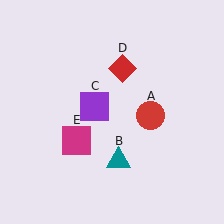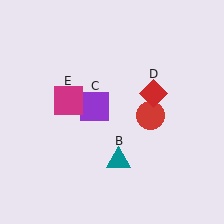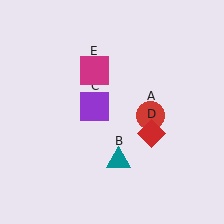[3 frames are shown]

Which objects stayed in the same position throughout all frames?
Red circle (object A) and teal triangle (object B) and purple square (object C) remained stationary.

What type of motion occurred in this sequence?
The red diamond (object D), magenta square (object E) rotated clockwise around the center of the scene.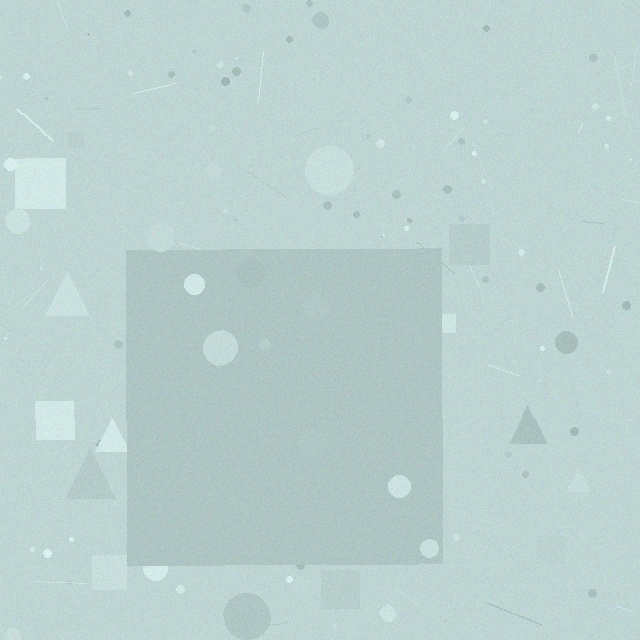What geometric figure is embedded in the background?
A square is embedded in the background.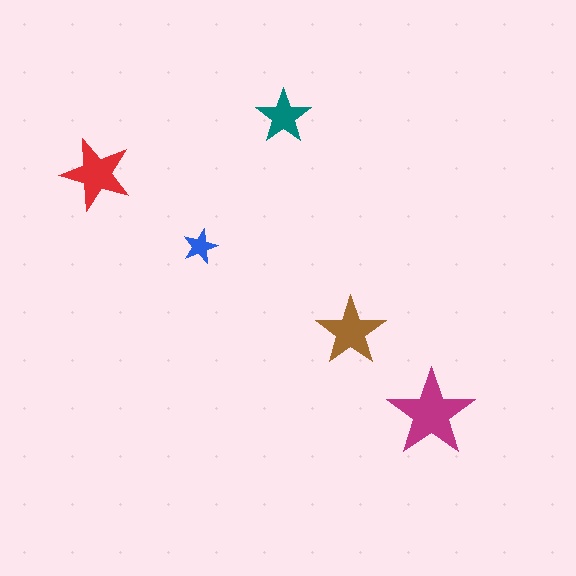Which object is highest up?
The teal star is topmost.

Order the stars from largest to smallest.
the magenta one, the red one, the brown one, the teal one, the blue one.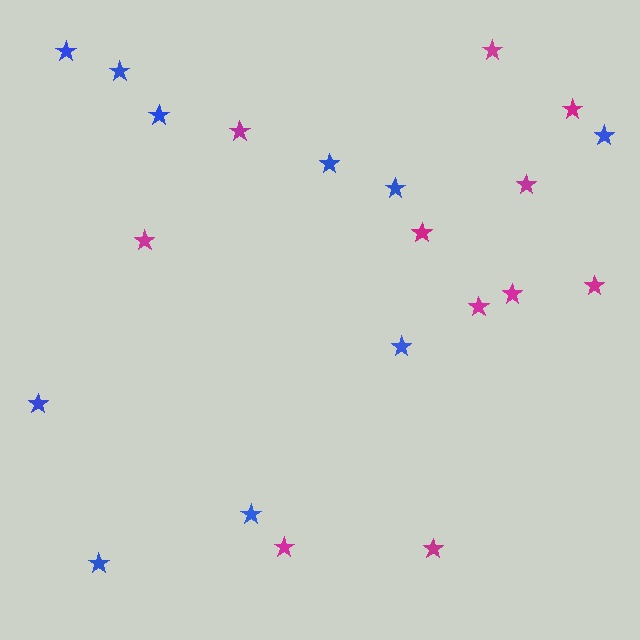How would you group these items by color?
There are 2 groups: one group of blue stars (10) and one group of magenta stars (11).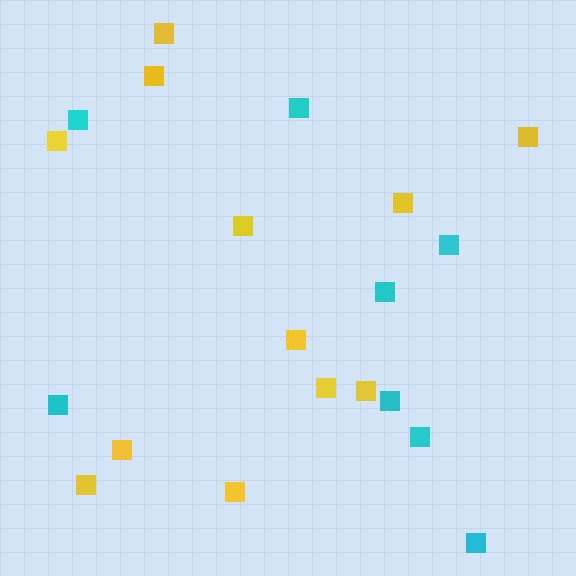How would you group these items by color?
There are 2 groups: one group of yellow squares (12) and one group of cyan squares (8).